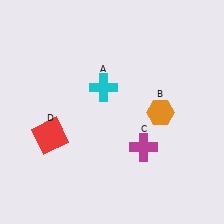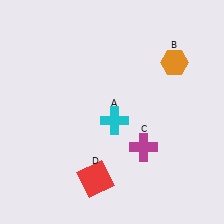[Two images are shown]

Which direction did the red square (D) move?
The red square (D) moved right.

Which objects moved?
The objects that moved are: the cyan cross (A), the orange hexagon (B), the red square (D).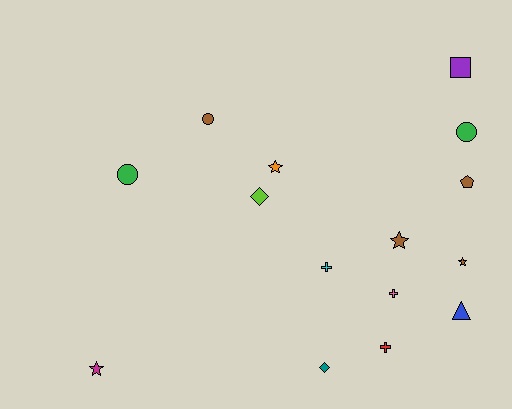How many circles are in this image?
There are 3 circles.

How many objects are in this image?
There are 15 objects.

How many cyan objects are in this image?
There is 1 cyan object.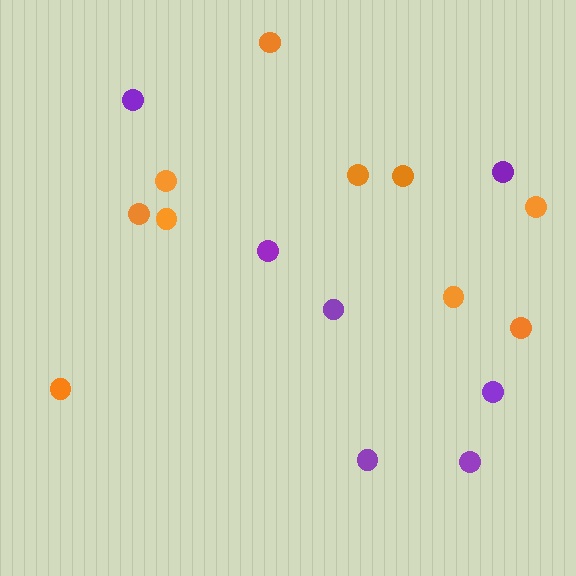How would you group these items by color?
There are 2 groups: one group of orange circles (10) and one group of purple circles (7).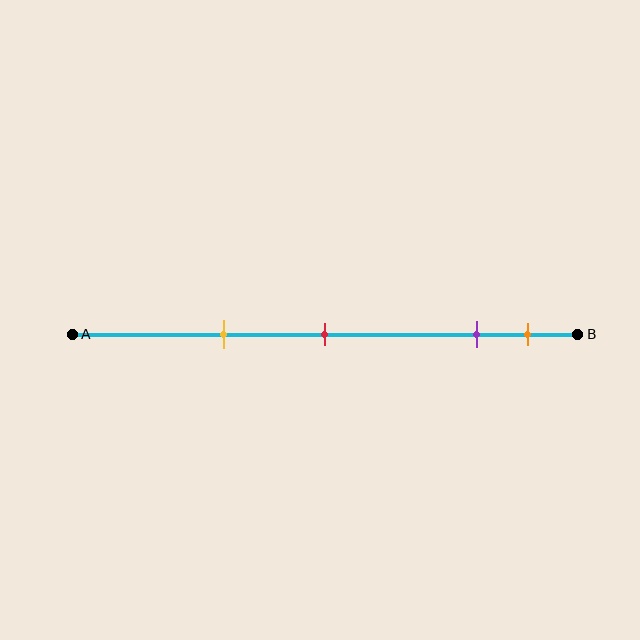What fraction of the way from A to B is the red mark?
The red mark is approximately 50% (0.5) of the way from A to B.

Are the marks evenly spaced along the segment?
No, the marks are not evenly spaced.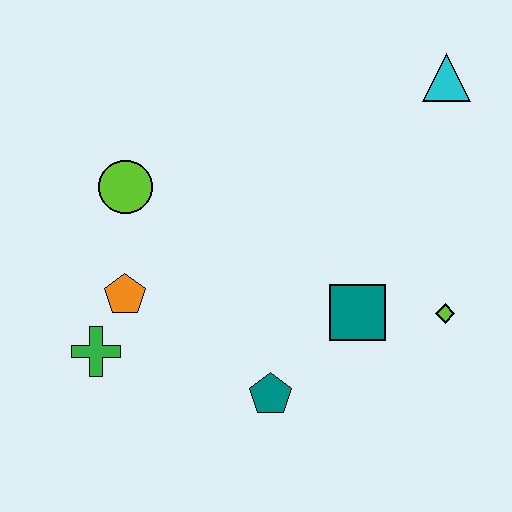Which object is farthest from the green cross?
The cyan triangle is farthest from the green cross.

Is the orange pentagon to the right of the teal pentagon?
No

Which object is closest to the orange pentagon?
The green cross is closest to the orange pentagon.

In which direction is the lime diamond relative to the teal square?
The lime diamond is to the right of the teal square.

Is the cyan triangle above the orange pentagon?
Yes